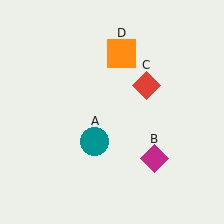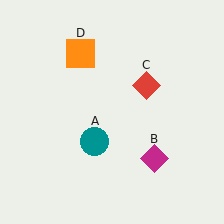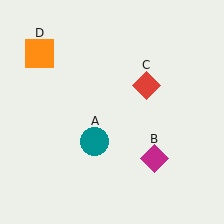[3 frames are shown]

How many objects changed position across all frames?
1 object changed position: orange square (object D).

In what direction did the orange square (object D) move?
The orange square (object D) moved left.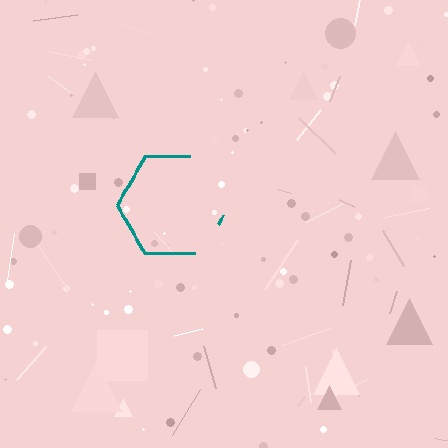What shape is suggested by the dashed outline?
The dashed outline suggests a hexagon.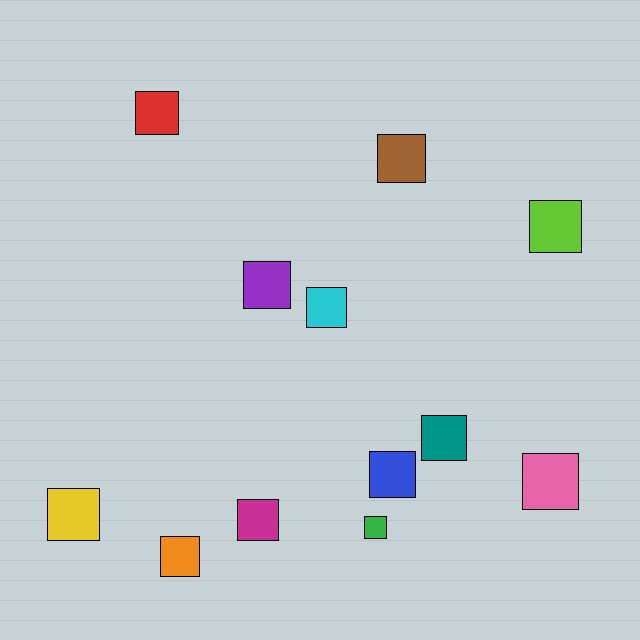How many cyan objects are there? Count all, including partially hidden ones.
There is 1 cyan object.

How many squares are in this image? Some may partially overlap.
There are 12 squares.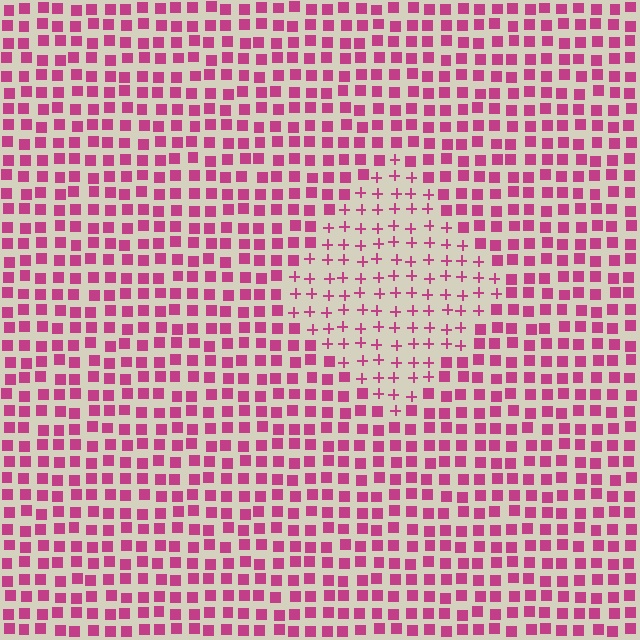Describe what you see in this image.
The image is filled with small magenta elements arranged in a uniform grid. A diamond-shaped region contains plus signs, while the surrounding area contains squares. The boundary is defined purely by the change in element shape.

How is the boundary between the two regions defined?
The boundary is defined by a change in element shape: plus signs inside vs. squares outside. All elements share the same color and spacing.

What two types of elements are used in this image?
The image uses plus signs inside the diamond region and squares outside it.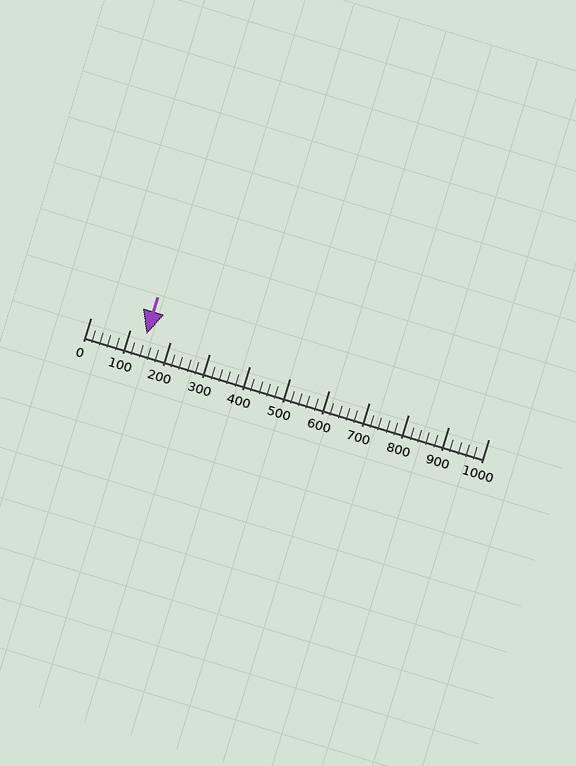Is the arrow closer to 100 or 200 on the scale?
The arrow is closer to 100.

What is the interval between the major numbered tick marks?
The major tick marks are spaced 100 units apart.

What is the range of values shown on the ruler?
The ruler shows values from 0 to 1000.